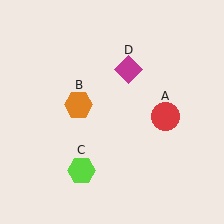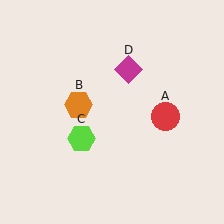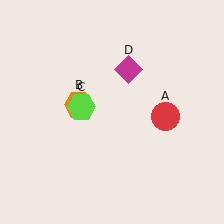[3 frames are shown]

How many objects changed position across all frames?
1 object changed position: lime hexagon (object C).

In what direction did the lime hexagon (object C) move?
The lime hexagon (object C) moved up.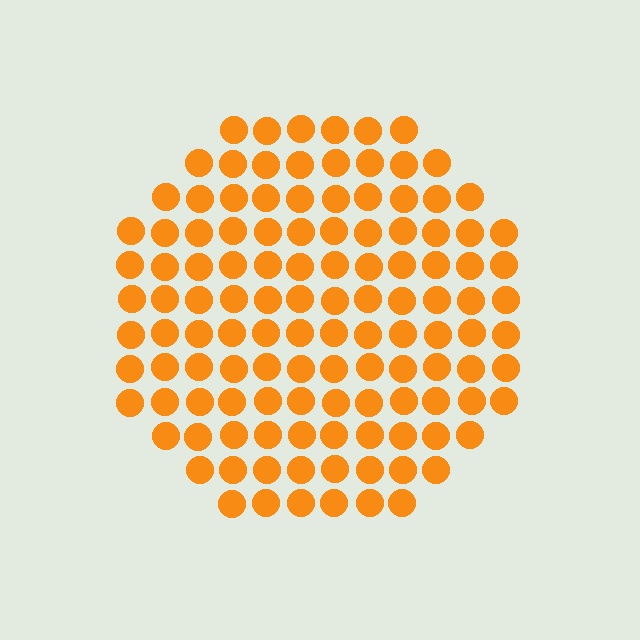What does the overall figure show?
The overall figure shows a circle.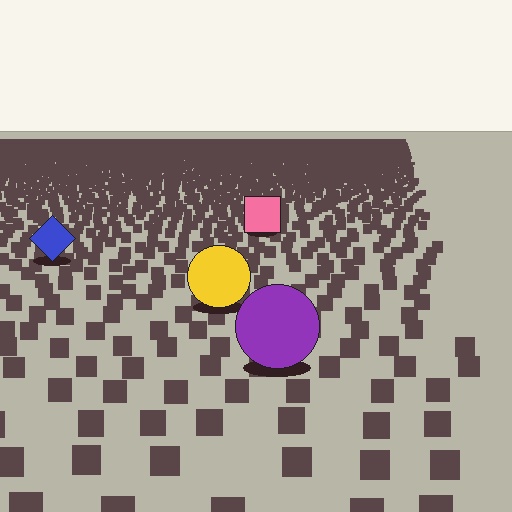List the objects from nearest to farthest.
From nearest to farthest: the purple circle, the yellow circle, the blue diamond, the pink square.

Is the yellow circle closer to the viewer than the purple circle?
No. The purple circle is closer — you can tell from the texture gradient: the ground texture is coarser near it.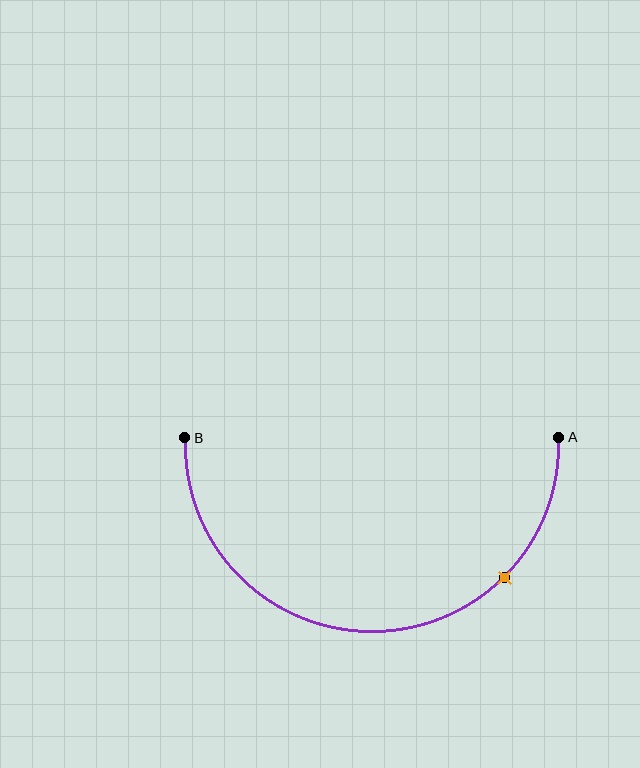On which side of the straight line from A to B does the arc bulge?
The arc bulges below the straight line connecting A and B.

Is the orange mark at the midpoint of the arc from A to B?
No. The orange mark lies on the arc but is closer to endpoint A. The arc midpoint would be at the point on the curve equidistant along the arc from both A and B.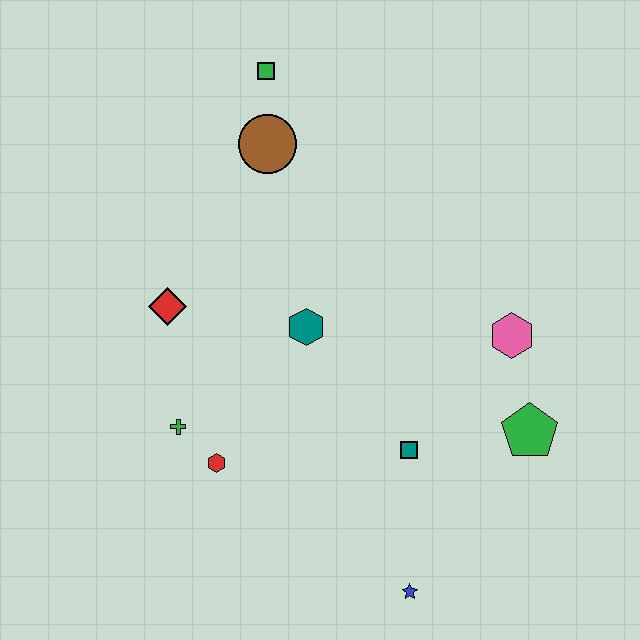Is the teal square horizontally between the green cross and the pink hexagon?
Yes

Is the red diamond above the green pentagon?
Yes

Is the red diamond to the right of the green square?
No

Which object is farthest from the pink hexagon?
The green square is farthest from the pink hexagon.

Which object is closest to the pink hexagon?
The green pentagon is closest to the pink hexagon.